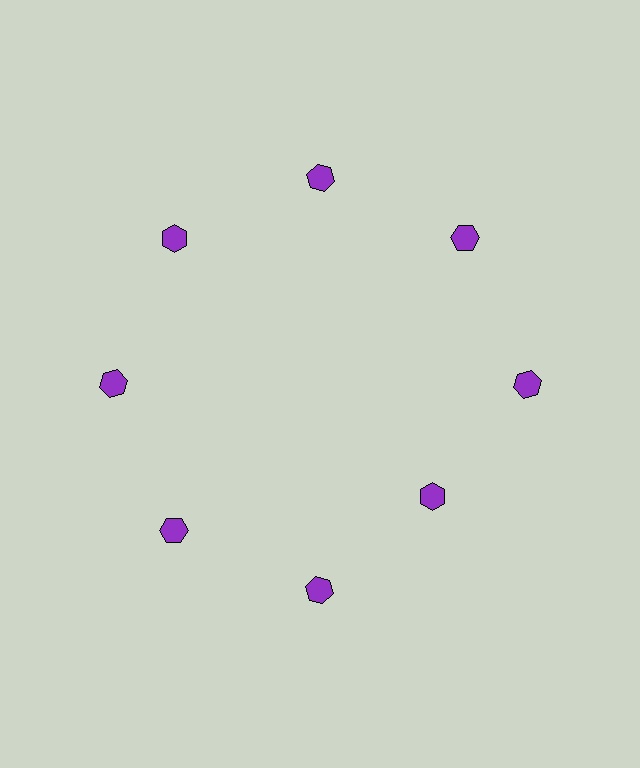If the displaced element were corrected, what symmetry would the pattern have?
It would have 8-fold rotational symmetry — the pattern would map onto itself every 45 degrees.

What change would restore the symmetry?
The symmetry would be restored by moving it outward, back onto the ring so that all 8 hexagons sit at equal angles and equal distance from the center.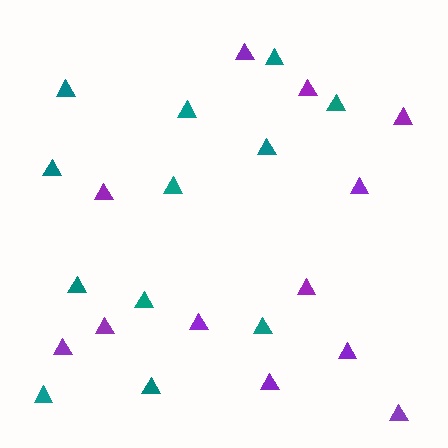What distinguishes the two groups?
There are 2 groups: one group of teal triangles (12) and one group of purple triangles (12).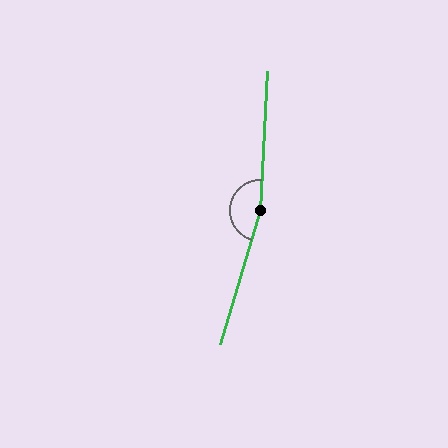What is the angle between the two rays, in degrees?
Approximately 166 degrees.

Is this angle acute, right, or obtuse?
It is obtuse.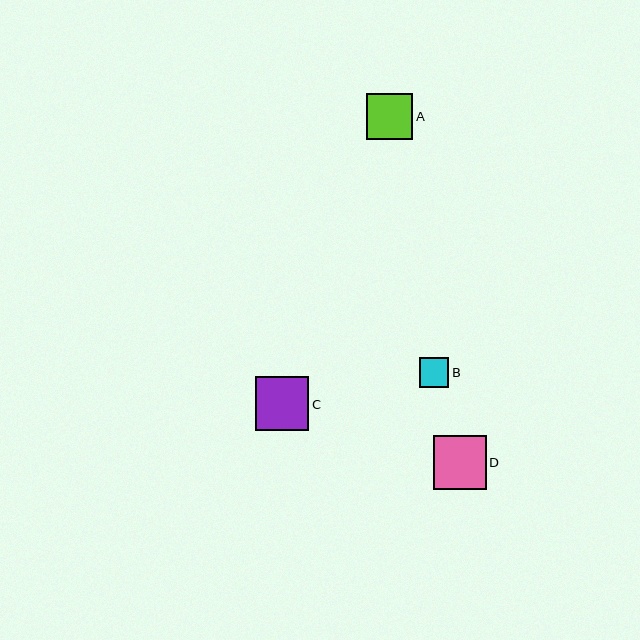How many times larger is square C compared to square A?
Square C is approximately 1.2 times the size of square A.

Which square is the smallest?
Square B is the smallest with a size of approximately 29 pixels.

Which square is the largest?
Square C is the largest with a size of approximately 53 pixels.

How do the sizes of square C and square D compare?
Square C and square D are approximately the same size.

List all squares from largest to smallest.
From largest to smallest: C, D, A, B.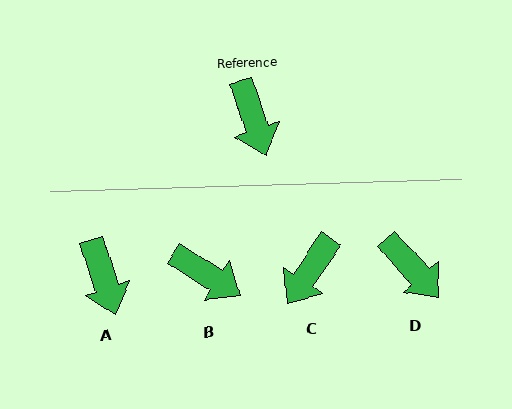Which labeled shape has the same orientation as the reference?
A.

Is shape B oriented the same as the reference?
No, it is off by about 40 degrees.